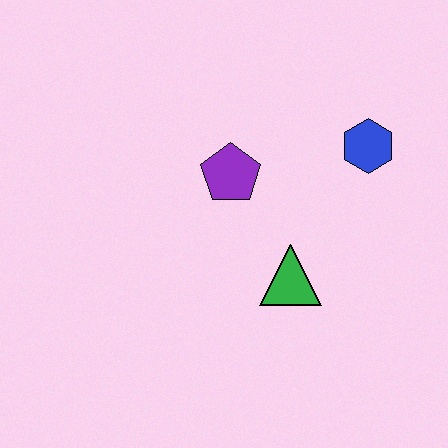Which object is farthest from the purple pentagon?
The blue hexagon is farthest from the purple pentagon.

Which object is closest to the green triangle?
The purple pentagon is closest to the green triangle.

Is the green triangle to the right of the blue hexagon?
No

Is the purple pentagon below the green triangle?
No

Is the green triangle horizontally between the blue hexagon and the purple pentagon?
Yes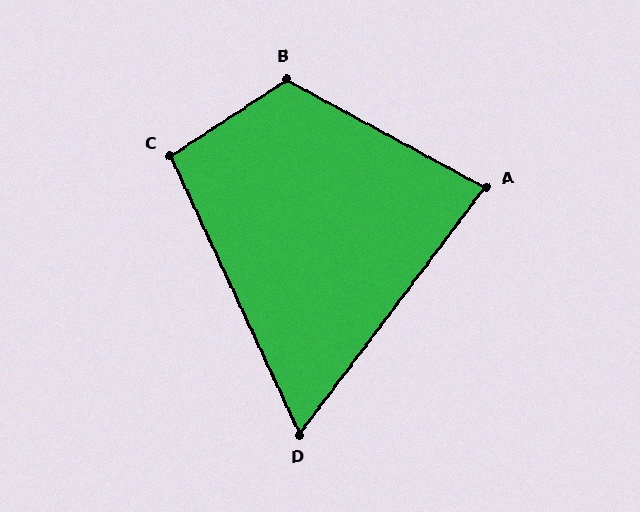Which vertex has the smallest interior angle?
D, at approximately 62 degrees.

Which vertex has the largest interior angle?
B, at approximately 118 degrees.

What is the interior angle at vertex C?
Approximately 99 degrees (obtuse).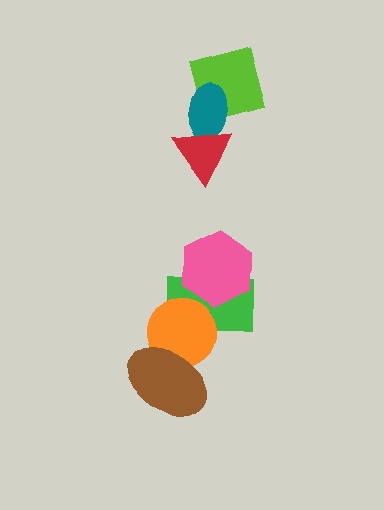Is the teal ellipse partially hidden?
Yes, it is partially covered by another shape.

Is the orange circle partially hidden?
Yes, it is partially covered by another shape.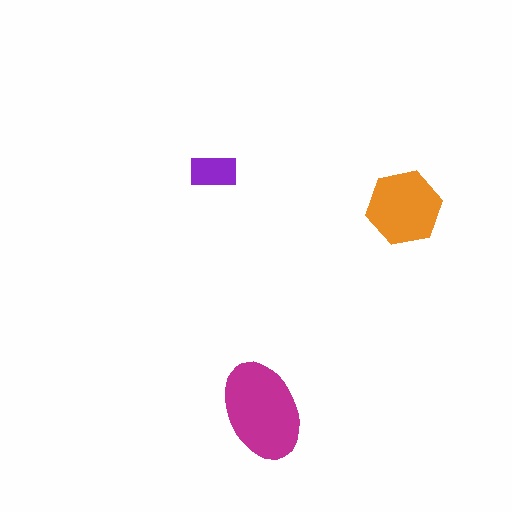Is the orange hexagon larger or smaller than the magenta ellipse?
Smaller.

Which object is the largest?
The magenta ellipse.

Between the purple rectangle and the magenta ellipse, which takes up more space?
The magenta ellipse.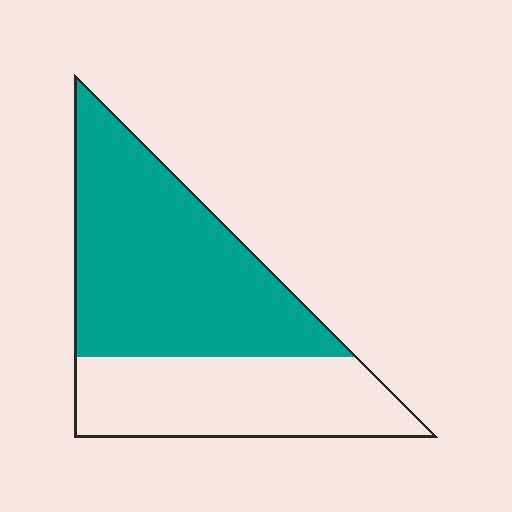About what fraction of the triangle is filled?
About three fifths (3/5).